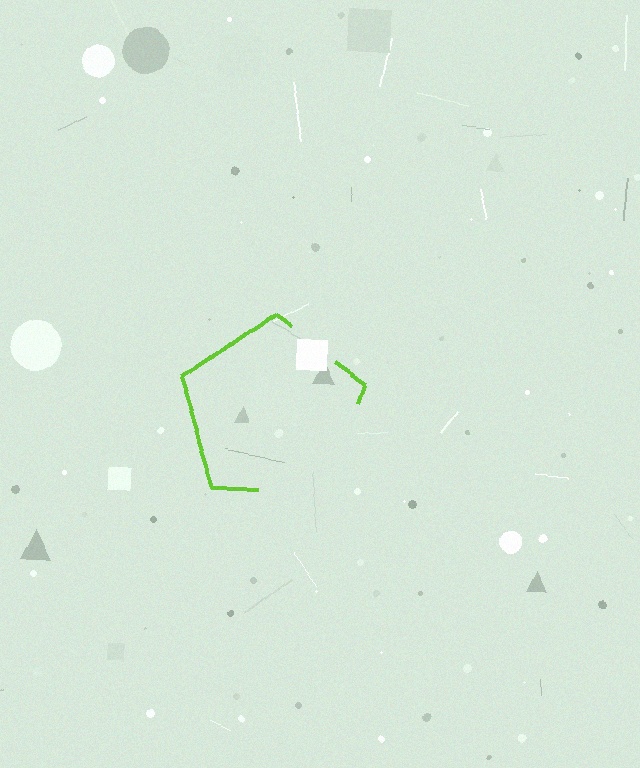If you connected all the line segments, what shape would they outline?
They would outline a pentagon.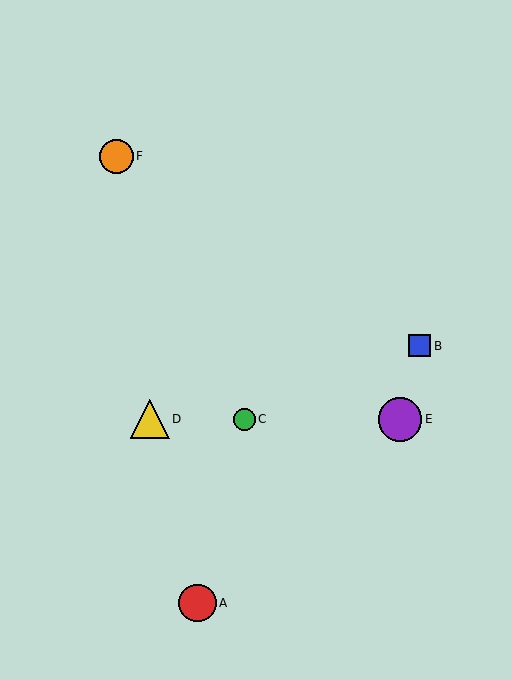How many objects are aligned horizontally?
3 objects (C, D, E) are aligned horizontally.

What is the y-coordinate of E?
Object E is at y≈419.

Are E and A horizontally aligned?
No, E is at y≈419 and A is at y≈603.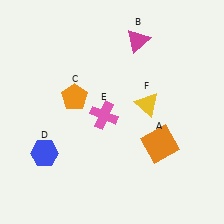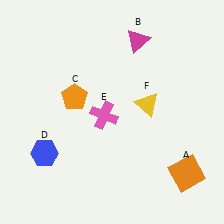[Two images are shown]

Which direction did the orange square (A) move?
The orange square (A) moved down.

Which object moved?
The orange square (A) moved down.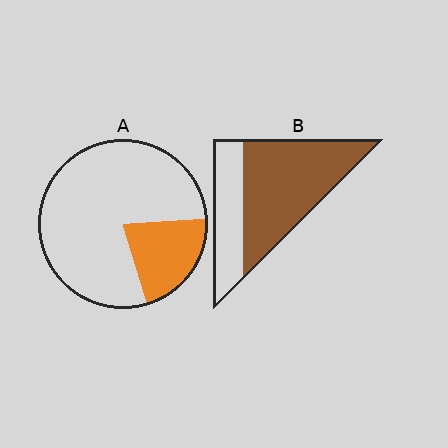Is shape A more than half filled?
No.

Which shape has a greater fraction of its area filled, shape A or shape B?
Shape B.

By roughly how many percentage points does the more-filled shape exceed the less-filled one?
By roughly 45 percentage points (B over A).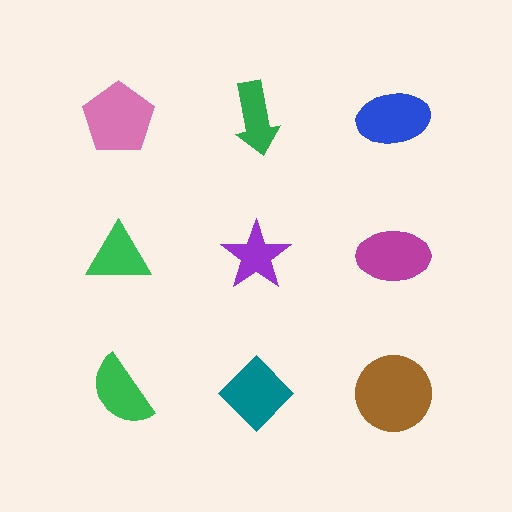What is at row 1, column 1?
A pink pentagon.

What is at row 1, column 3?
A blue ellipse.